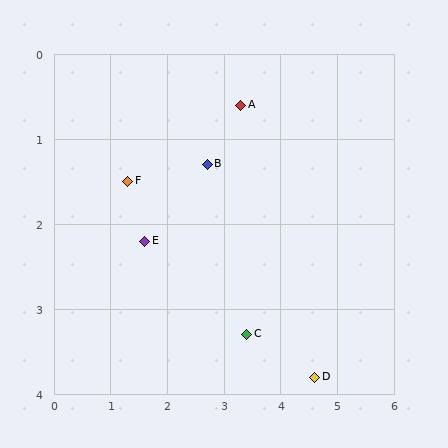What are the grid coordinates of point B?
Point B is at approximately (2.7, 1.3).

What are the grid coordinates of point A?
Point A is at approximately (3.3, 0.6).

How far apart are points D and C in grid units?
Points D and C are about 1.3 grid units apart.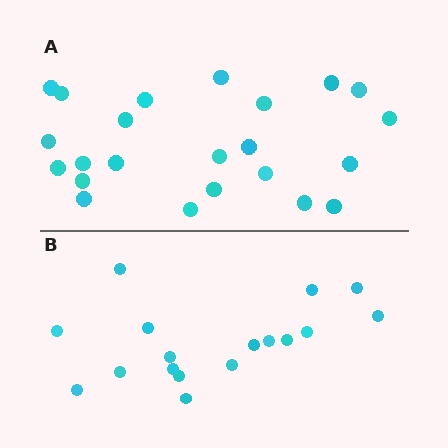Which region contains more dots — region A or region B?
Region A (the top region) has more dots.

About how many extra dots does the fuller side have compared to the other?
Region A has about 6 more dots than region B.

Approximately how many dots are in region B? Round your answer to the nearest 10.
About 20 dots. (The exact count is 17, which rounds to 20.)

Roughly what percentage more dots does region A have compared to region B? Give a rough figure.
About 35% more.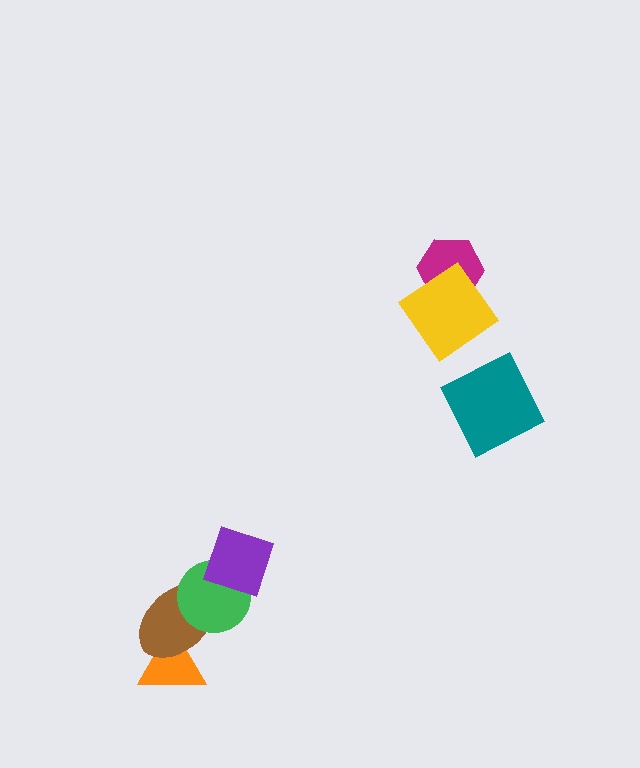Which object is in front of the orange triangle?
The brown ellipse is in front of the orange triangle.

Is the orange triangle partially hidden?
Yes, it is partially covered by another shape.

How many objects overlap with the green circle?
2 objects overlap with the green circle.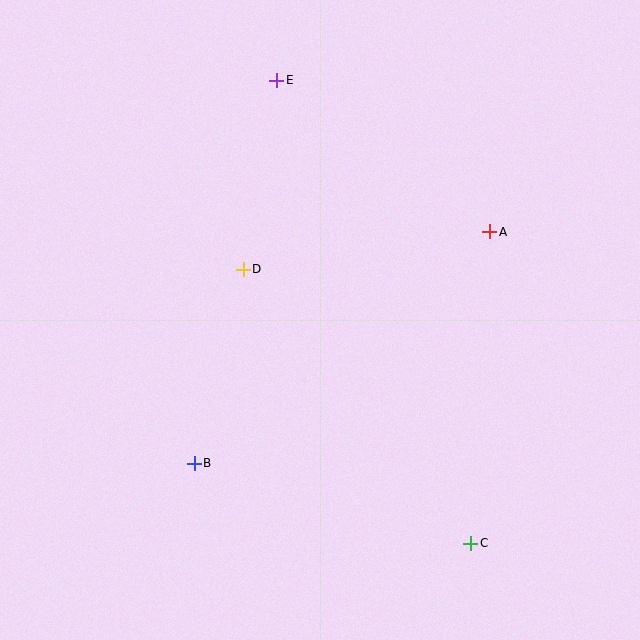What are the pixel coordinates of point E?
Point E is at (277, 80).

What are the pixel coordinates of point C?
Point C is at (471, 543).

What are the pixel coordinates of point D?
Point D is at (243, 269).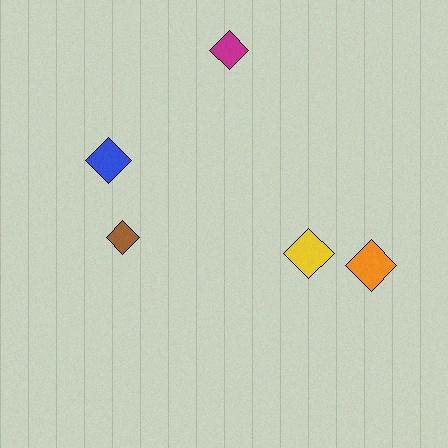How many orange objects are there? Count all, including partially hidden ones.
There is 1 orange object.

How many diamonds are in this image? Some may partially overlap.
There are 5 diamonds.